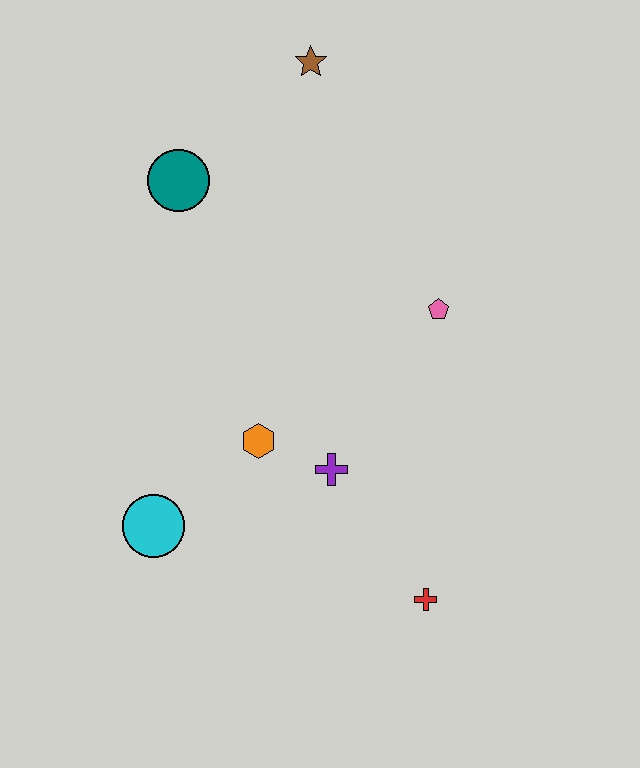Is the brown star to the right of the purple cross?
No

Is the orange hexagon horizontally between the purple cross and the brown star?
No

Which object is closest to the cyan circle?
The orange hexagon is closest to the cyan circle.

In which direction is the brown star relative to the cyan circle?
The brown star is above the cyan circle.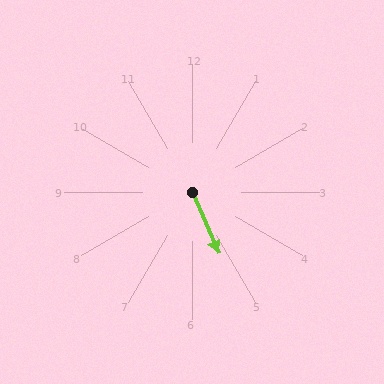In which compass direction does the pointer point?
Southeast.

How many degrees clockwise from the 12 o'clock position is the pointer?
Approximately 156 degrees.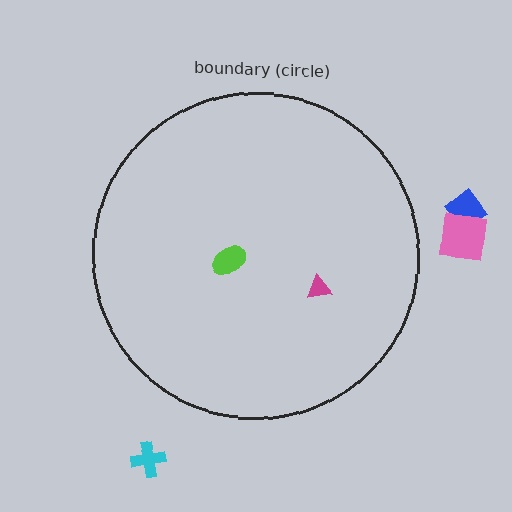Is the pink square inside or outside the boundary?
Outside.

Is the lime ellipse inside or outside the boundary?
Inside.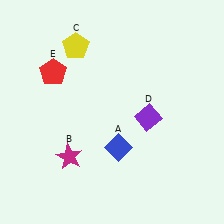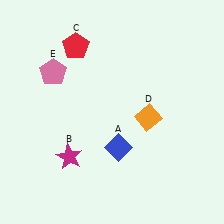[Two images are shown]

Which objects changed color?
C changed from yellow to red. D changed from purple to orange. E changed from red to pink.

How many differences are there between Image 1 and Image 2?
There are 3 differences between the two images.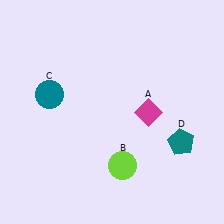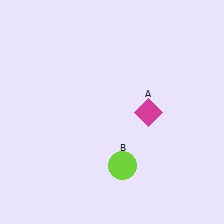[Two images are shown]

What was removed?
The teal circle (C), the teal pentagon (D) were removed in Image 2.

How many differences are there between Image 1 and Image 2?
There are 2 differences between the two images.